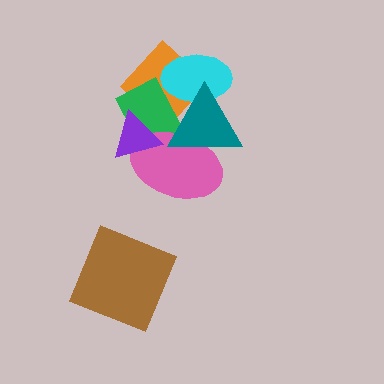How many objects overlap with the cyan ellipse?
3 objects overlap with the cyan ellipse.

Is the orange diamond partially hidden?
Yes, it is partially covered by another shape.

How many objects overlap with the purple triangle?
3 objects overlap with the purple triangle.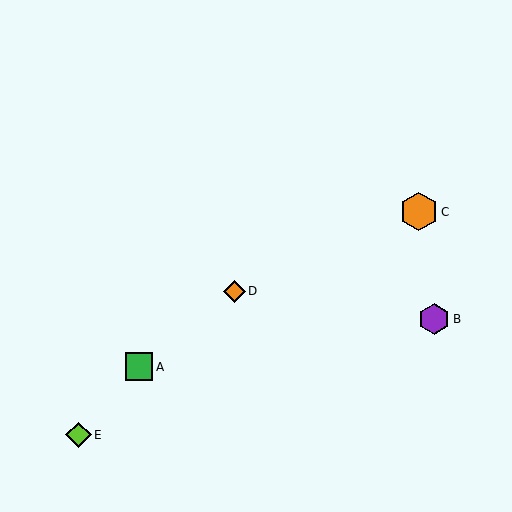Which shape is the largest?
The orange hexagon (labeled C) is the largest.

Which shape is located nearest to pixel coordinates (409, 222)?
The orange hexagon (labeled C) at (419, 212) is nearest to that location.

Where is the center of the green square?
The center of the green square is at (139, 367).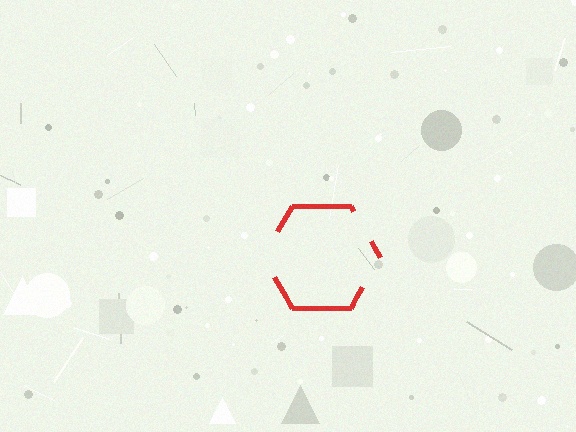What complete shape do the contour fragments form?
The contour fragments form a hexagon.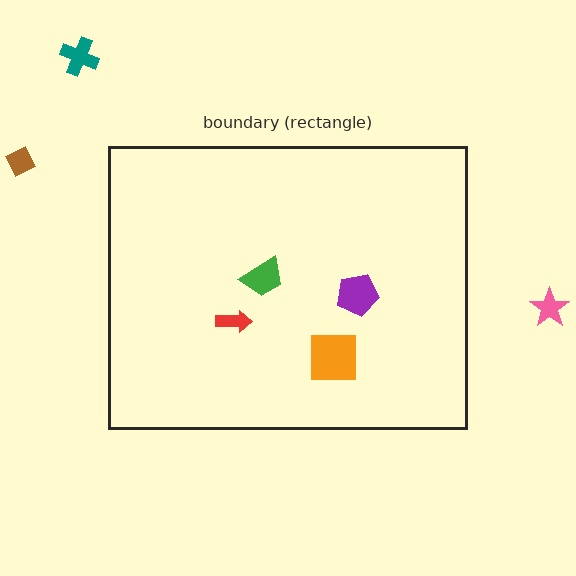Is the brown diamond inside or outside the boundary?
Outside.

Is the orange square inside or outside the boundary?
Inside.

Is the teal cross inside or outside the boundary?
Outside.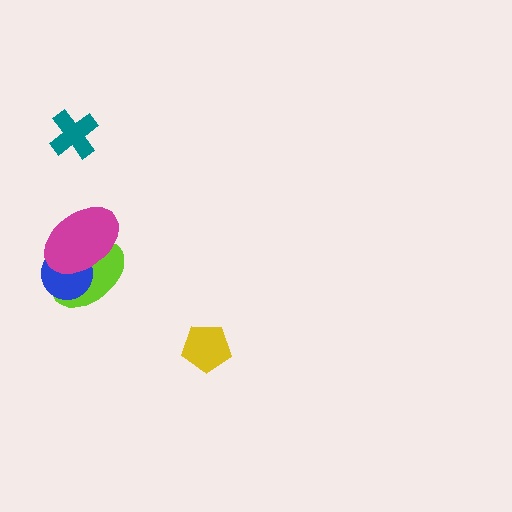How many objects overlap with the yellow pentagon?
0 objects overlap with the yellow pentagon.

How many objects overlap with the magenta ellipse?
2 objects overlap with the magenta ellipse.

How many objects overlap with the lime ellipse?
2 objects overlap with the lime ellipse.